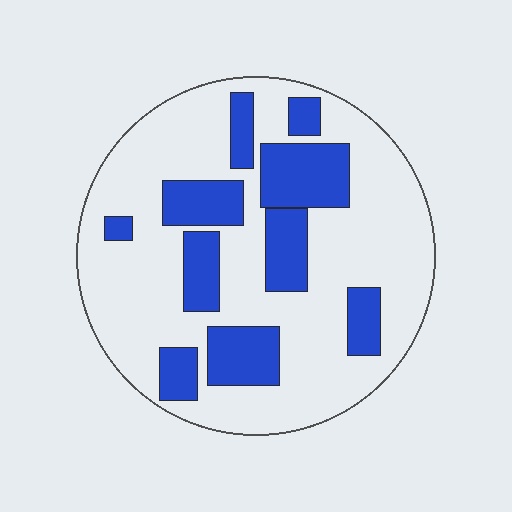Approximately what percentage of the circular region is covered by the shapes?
Approximately 30%.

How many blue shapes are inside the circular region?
10.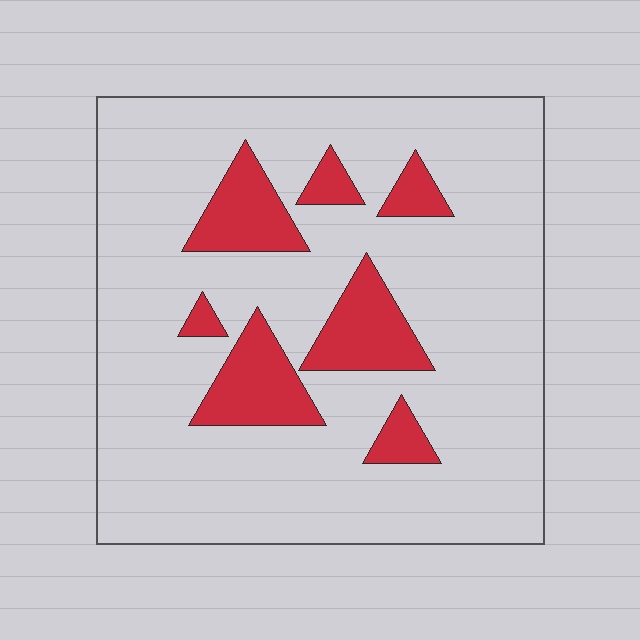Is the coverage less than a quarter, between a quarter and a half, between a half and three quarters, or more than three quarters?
Less than a quarter.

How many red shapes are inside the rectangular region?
7.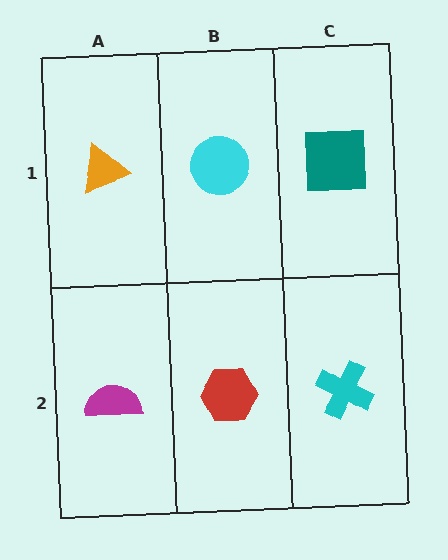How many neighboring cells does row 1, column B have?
3.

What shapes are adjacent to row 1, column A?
A magenta semicircle (row 2, column A), a cyan circle (row 1, column B).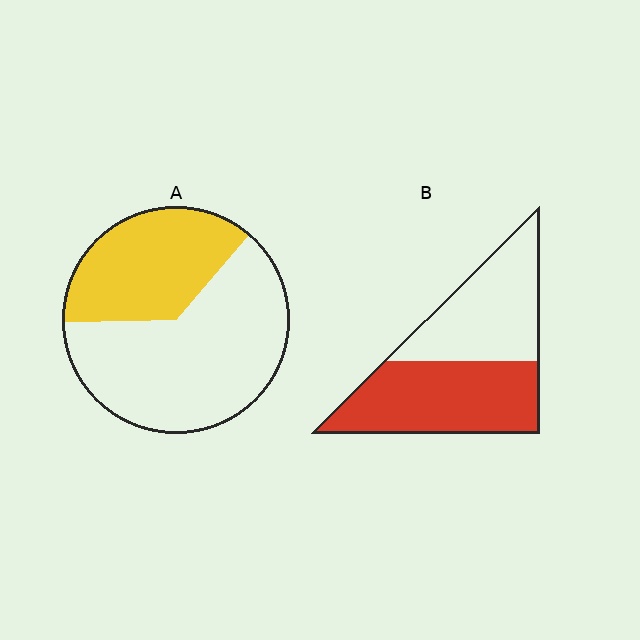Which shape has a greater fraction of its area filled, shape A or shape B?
Shape B.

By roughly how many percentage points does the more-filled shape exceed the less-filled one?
By roughly 15 percentage points (B over A).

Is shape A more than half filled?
No.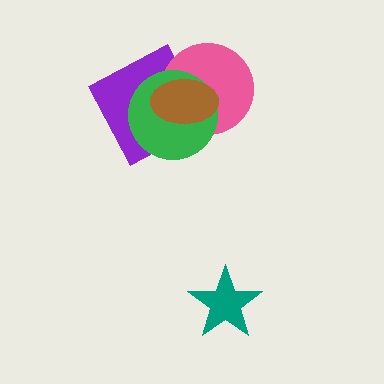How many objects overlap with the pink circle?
3 objects overlap with the pink circle.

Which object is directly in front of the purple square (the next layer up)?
The pink circle is directly in front of the purple square.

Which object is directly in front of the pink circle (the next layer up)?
The green circle is directly in front of the pink circle.